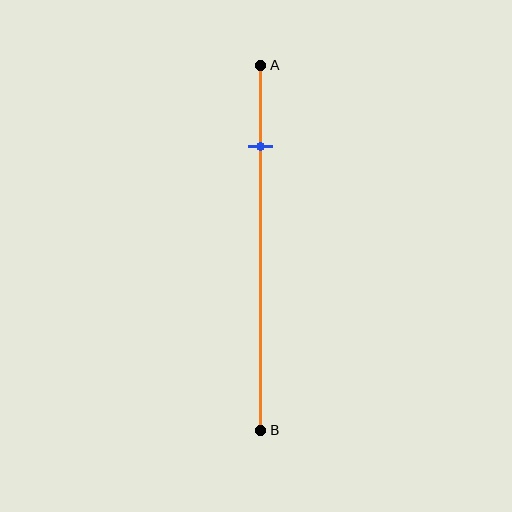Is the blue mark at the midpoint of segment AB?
No, the mark is at about 20% from A, not at the 50% midpoint.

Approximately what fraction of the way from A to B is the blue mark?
The blue mark is approximately 20% of the way from A to B.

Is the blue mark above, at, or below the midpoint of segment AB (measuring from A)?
The blue mark is above the midpoint of segment AB.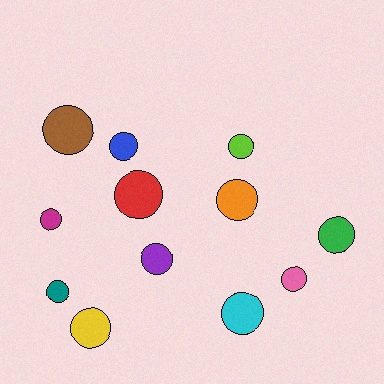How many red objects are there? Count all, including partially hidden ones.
There is 1 red object.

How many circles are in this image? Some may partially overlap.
There are 12 circles.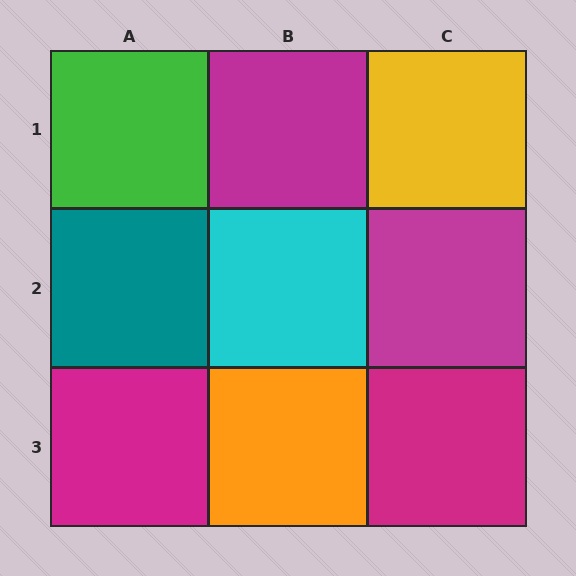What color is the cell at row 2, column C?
Magenta.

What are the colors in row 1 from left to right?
Green, magenta, yellow.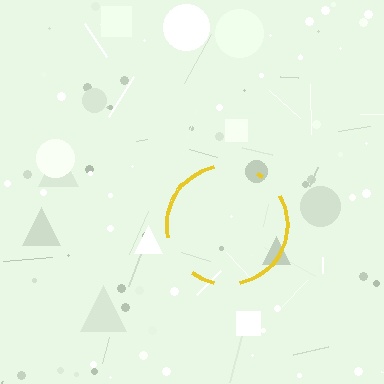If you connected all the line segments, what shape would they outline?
They would outline a circle.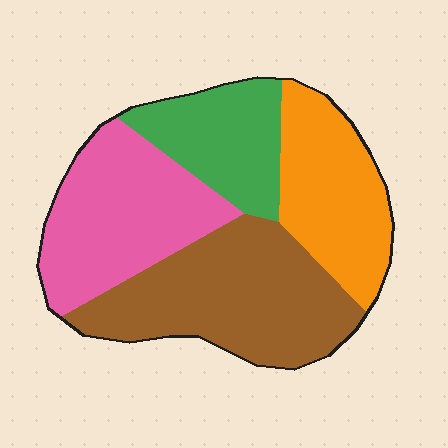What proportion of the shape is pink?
Pink covers 27% of the shape.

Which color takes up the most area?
Brown, at roughly 35%.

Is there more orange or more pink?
Pink.